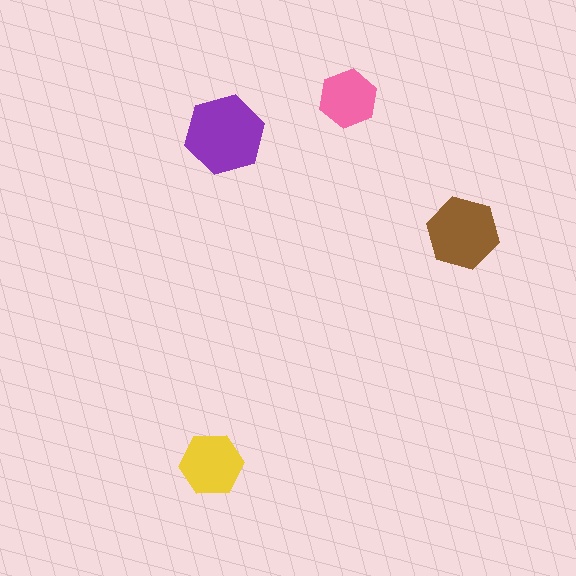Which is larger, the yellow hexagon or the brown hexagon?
The brown one.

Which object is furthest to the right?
The brown hexagon is rightmost.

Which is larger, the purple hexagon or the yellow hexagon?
The purple one.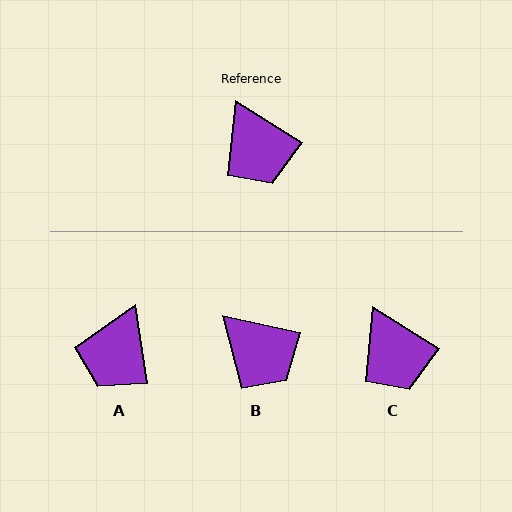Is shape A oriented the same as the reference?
No, it is off by about 49 degrees.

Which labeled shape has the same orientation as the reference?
C.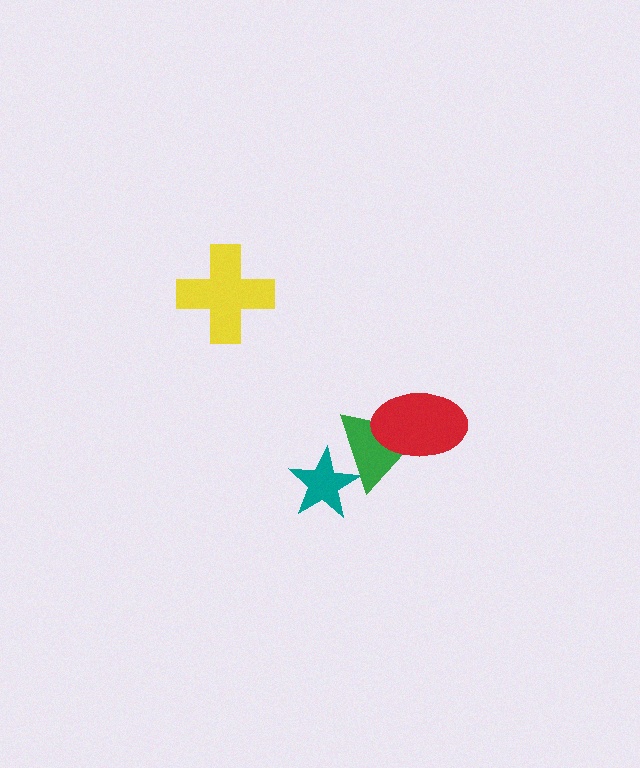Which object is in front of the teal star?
The green triangle is in front of the teal star.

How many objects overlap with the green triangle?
2 objects overlap with the green triangle.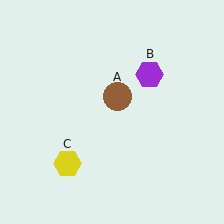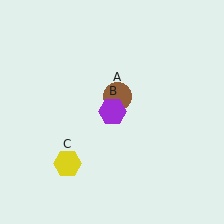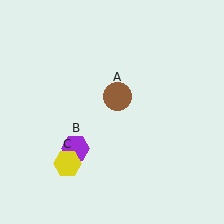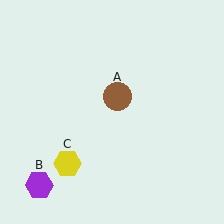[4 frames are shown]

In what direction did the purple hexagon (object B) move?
The purple hexagon (object B) moved down and to the left.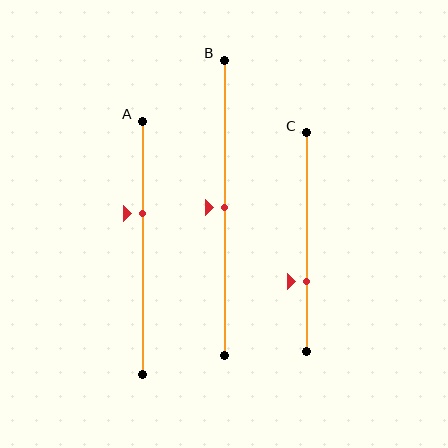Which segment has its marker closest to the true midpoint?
Segment B has its marker closest to the true midpoint.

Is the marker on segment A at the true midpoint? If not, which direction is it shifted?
No, the marker on segment A is shifted upward by about 13% of the segment length.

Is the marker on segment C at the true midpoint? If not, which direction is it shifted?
No, the marker on segment C is shifted downward by about 18% of the segment length.